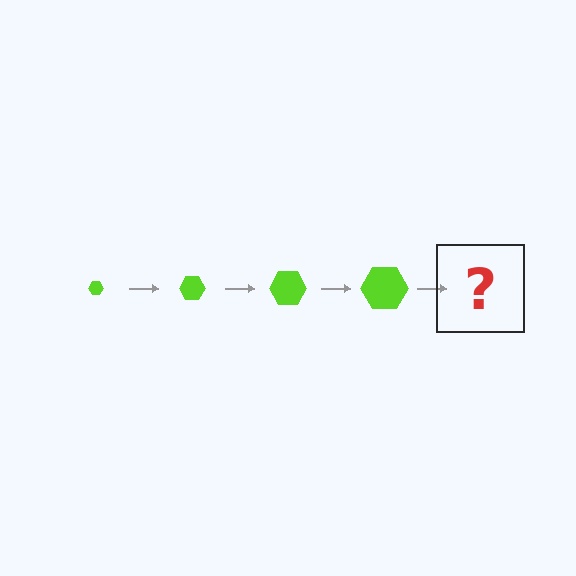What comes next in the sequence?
The next element should be a lime hexagon, larger than the previous one.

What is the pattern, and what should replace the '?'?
The pattern is that the hexagon gets progressively larger each step. The '?' should be a lime hexagon, larger than the previous one.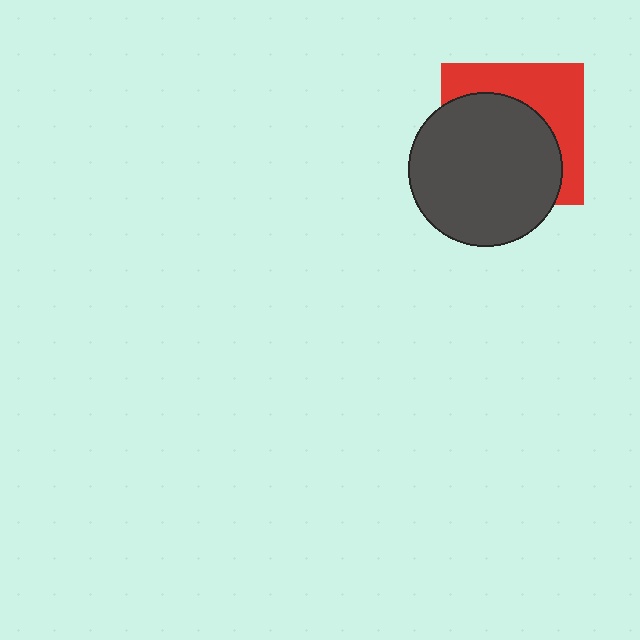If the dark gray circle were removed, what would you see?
You would see the complete red square.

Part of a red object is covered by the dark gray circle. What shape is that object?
It is a square.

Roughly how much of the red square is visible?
A small part of it is visible (roughly 40%).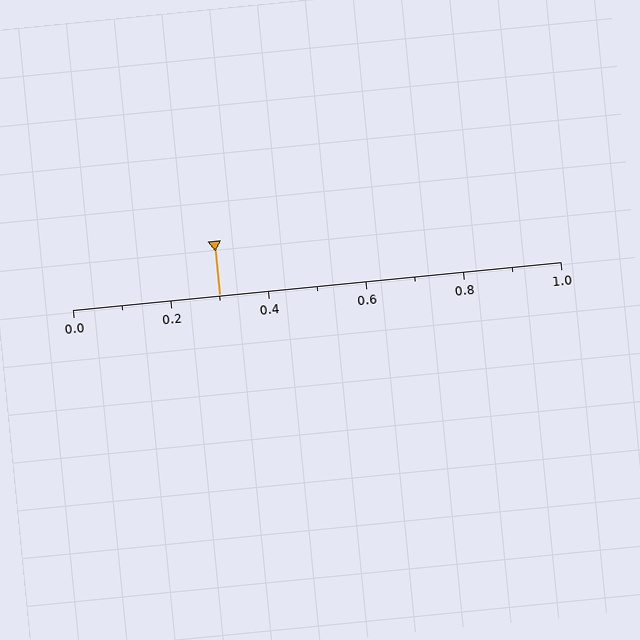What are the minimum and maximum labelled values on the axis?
The axis runs from 0.0 to 1.0.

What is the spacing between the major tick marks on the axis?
The major ticks are spaced 0.2 apart.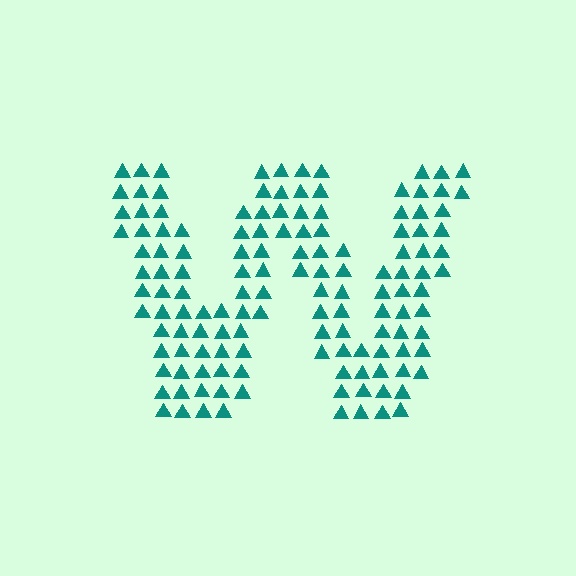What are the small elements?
The small elements are triangles.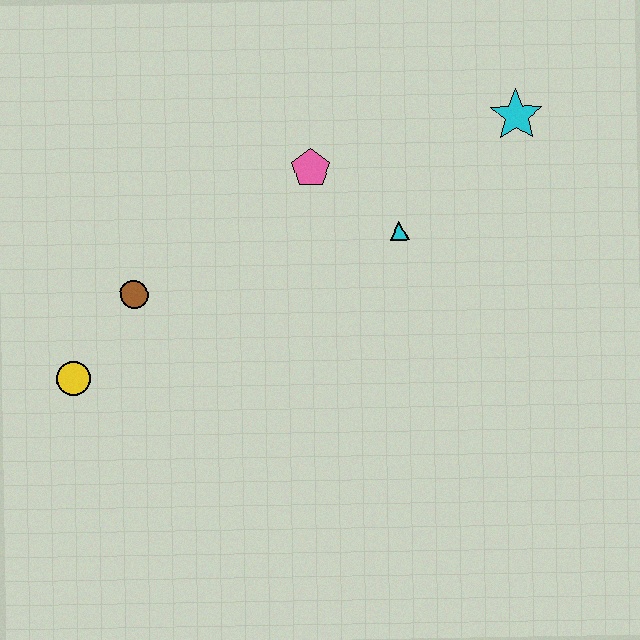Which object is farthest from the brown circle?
The cyan star is farthest from the brown circle.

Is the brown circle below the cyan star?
Yes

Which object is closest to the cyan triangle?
The pink pentagon is closest to the cyan triangle.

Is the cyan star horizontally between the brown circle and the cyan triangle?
No